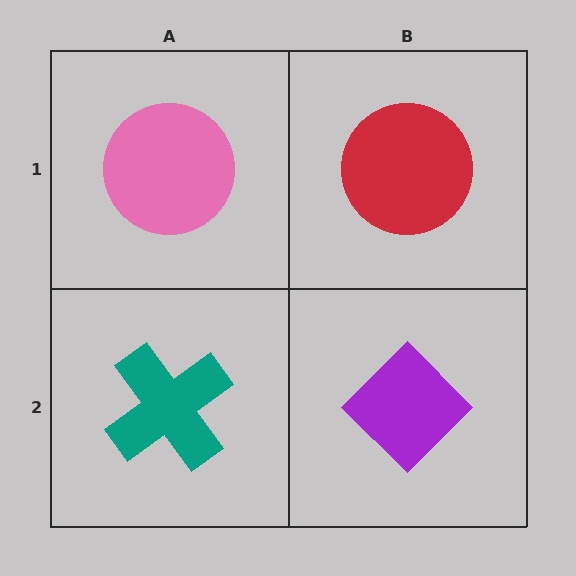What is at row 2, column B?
A purple diamond.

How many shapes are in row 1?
2 shapes.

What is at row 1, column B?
A red circle.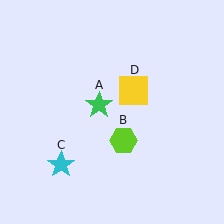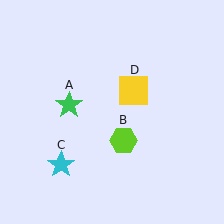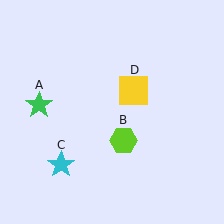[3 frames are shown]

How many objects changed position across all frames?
1 object changed position: green star (object A).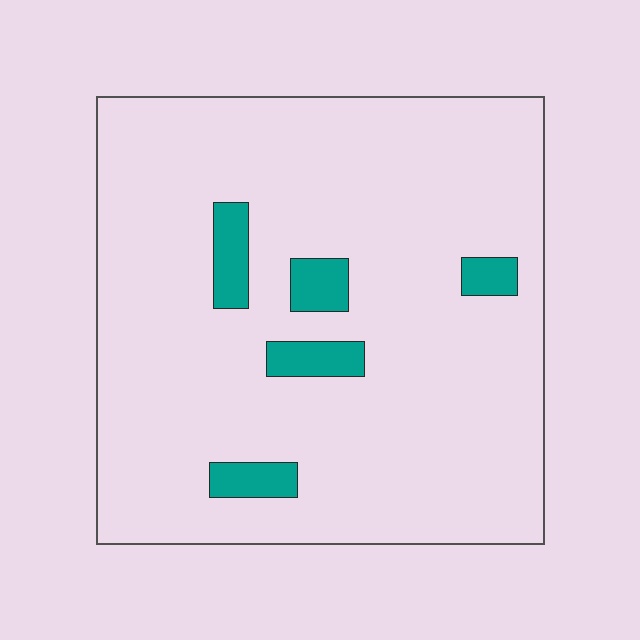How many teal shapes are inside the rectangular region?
5.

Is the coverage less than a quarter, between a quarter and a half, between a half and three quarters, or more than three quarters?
Less than a quarter.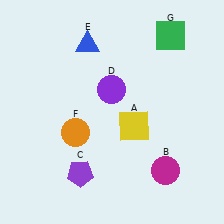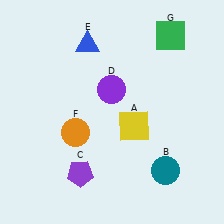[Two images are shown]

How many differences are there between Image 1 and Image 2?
There is 1 difference between the two images.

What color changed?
The circle (B) changed from magenta in Image 1 to teal in Image 2.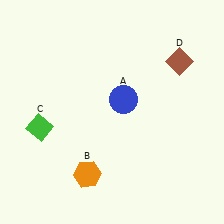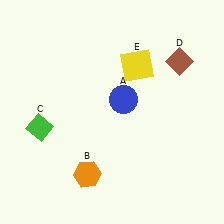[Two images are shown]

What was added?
A yellow square (E) was added in Image 2.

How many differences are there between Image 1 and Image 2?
There is 1 difference between the two images.